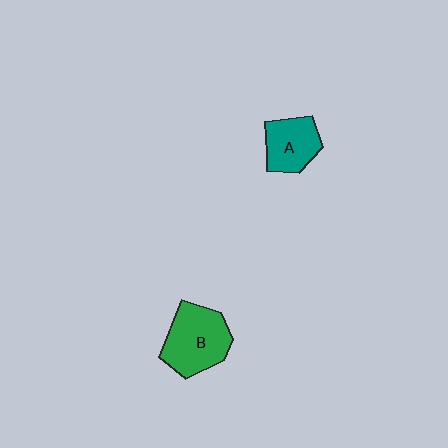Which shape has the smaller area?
Shape A (teal).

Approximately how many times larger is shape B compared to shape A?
Approximately 1.4 times.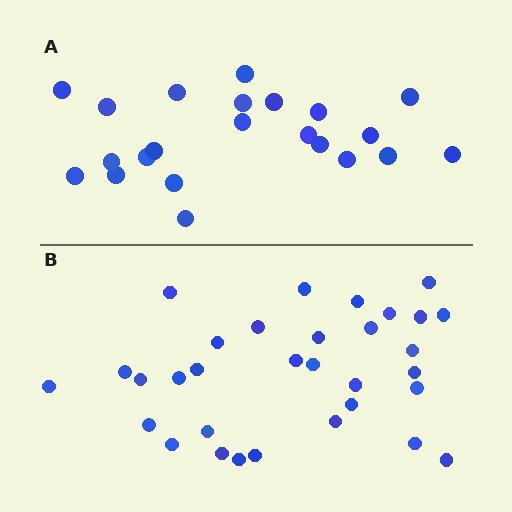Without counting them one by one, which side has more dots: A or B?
Region B (the bottom region) has more dots.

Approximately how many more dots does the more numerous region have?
Region B has roughly 10 or so more dots than region A.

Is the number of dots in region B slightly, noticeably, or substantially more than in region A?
Region B has substantially more. The ratio is roughly 1.5 to 1.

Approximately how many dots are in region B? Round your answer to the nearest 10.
About 30 dots. (The exact count is 32, which rounds to 30.)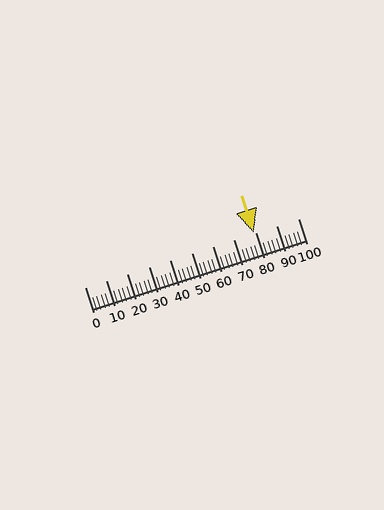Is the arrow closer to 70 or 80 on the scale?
The arrow is closer to 80.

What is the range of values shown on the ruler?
The ruler shows values from 0 to 100.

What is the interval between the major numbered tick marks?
The major tick marks are spaced 10 units apart.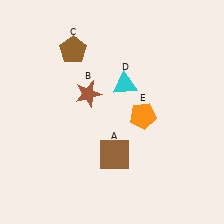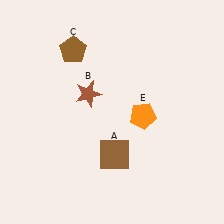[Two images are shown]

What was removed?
The cyan triangle (D) was removed in Image 2.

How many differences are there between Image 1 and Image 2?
There is 1 difference between the two images.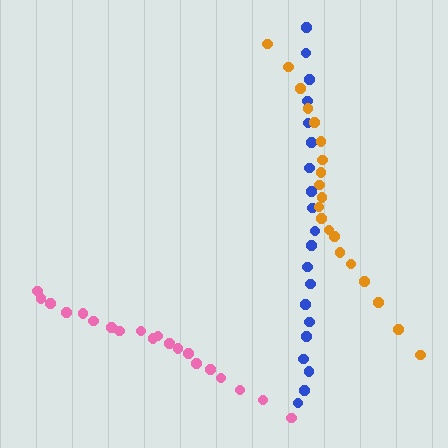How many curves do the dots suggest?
There are 3 distinct paths.